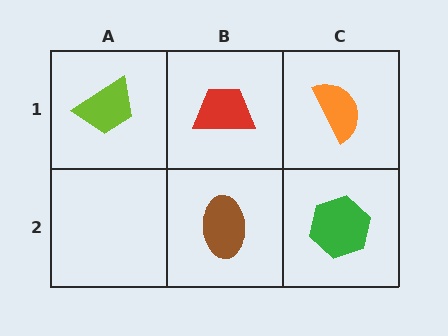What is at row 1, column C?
An orange semicircle.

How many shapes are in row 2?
2 shapes.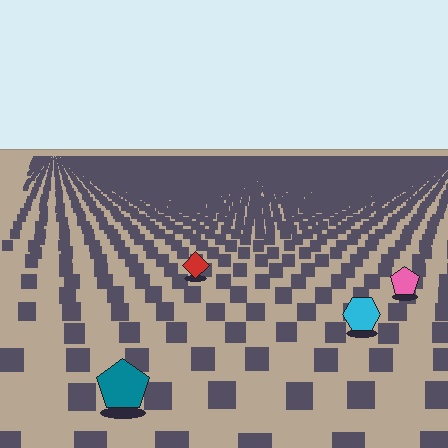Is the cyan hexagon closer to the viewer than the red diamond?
Yes. The cyan hexagon is closer — you can tell from the texture gradient: the ground texture is coarser near it.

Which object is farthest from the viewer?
The red diamond is farthest from the viewer. It appears smaller and the ground texture around it is denser.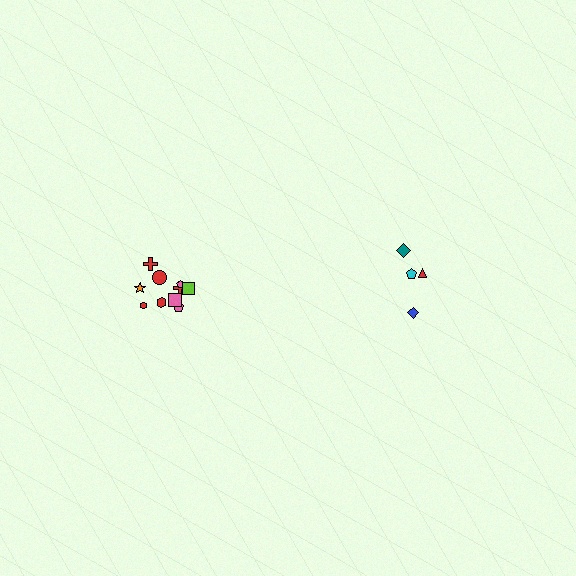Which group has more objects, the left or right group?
The left group.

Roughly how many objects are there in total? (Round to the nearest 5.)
Roughly 15 objects in total.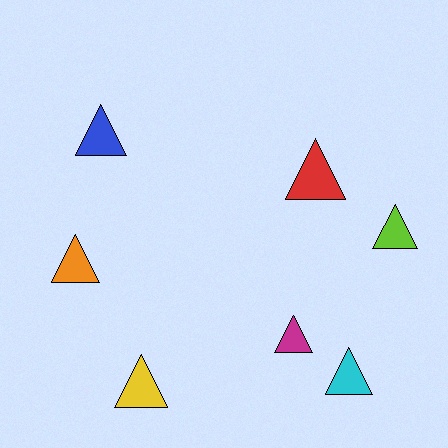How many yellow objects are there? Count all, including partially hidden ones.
There is 1 yellow object.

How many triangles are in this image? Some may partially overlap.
There are 7 triangles.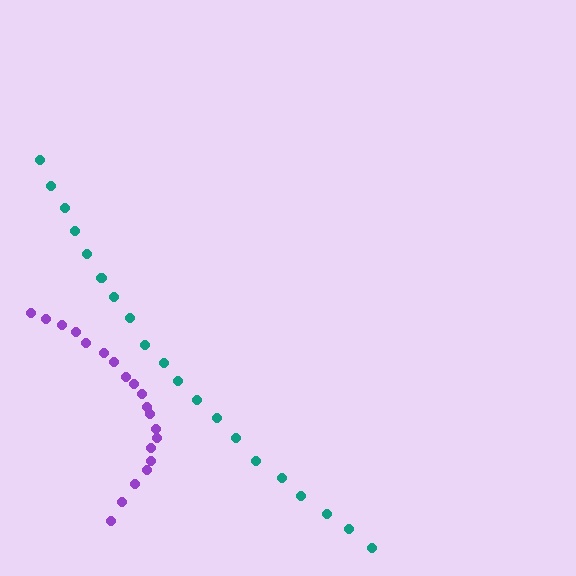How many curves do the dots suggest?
There are 2 distinct paths.